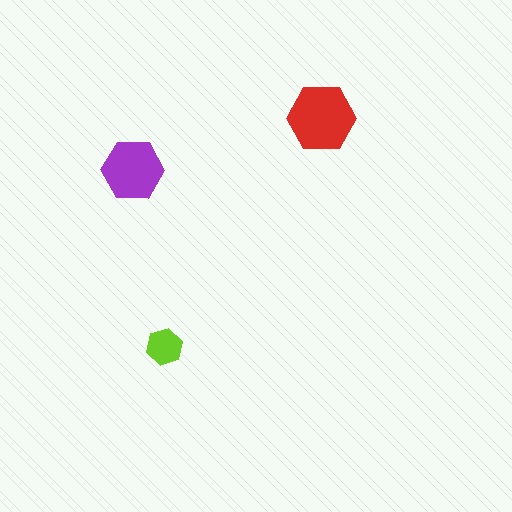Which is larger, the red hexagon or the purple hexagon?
The red one.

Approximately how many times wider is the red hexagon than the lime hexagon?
About 2 times wider.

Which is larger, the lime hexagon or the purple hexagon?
The purple one.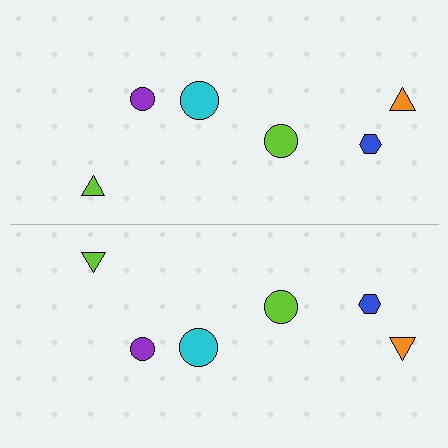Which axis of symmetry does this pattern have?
The pattern has a horizontal axis of symmetry running through the center of the image.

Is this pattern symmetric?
Yes, this pattern has bilateral (reflection) symmetry.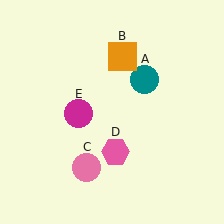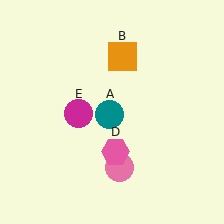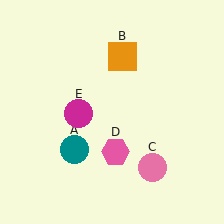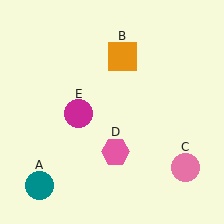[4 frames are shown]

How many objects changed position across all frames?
2 objects changed position: teal circle (object A), pink circle (object C).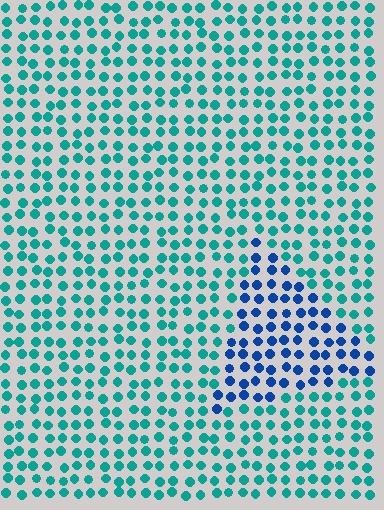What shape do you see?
I see a triangle.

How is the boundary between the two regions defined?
The boundary is defined purely by a slight shift in hue (about 43 degrees). Spacing, size, and orientation are identical on both sides.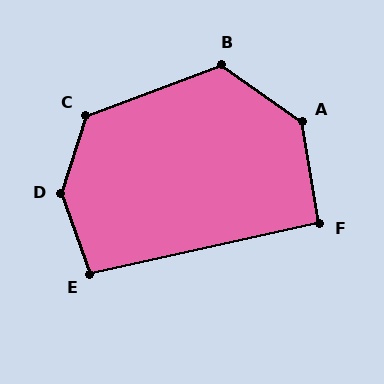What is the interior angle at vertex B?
Approximately 124 degrees (obtuse).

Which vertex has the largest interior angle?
D, at approximately 143 degrees.